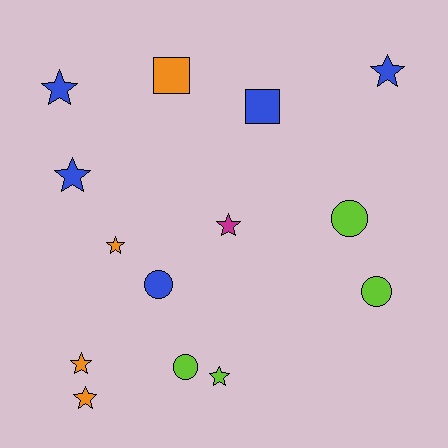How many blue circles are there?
There is 1 blue circle.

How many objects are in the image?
There are 14 objects.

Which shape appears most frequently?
Star, with 8 objects.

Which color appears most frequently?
Blue, with 5 objects.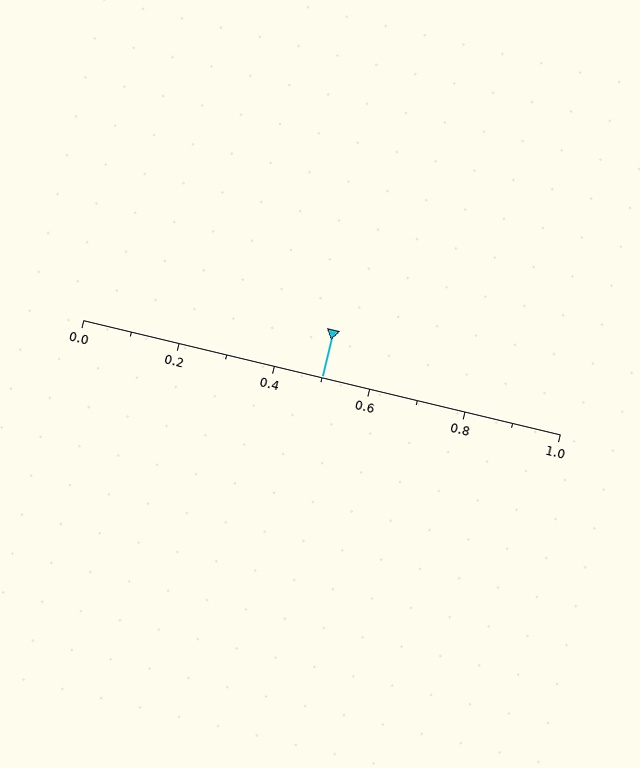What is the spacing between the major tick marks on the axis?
The major ticks are spaced 0.2 apart.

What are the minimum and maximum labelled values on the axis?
The axis runs from 0.0 to 1.0.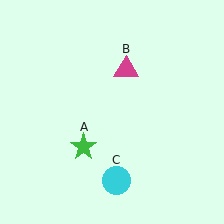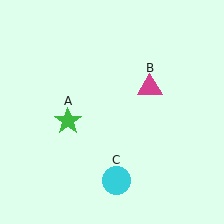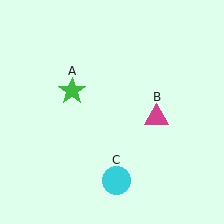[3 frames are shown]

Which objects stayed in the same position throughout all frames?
Cyan circle (object C) remained stationary.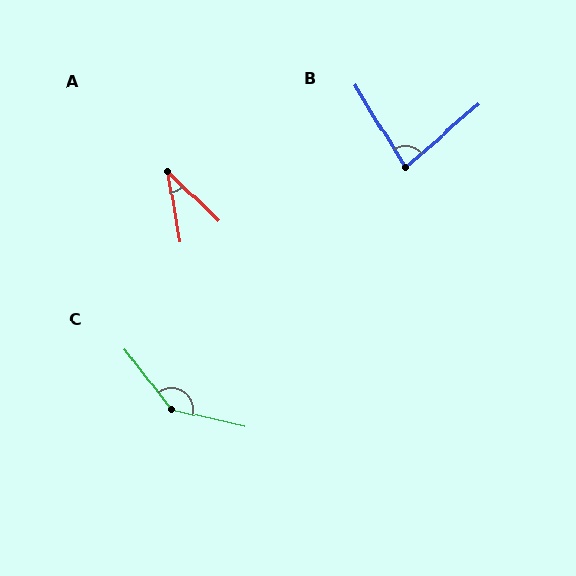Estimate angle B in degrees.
Approximately 81 degrees.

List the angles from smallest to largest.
A (36°), B (81°), C (140°).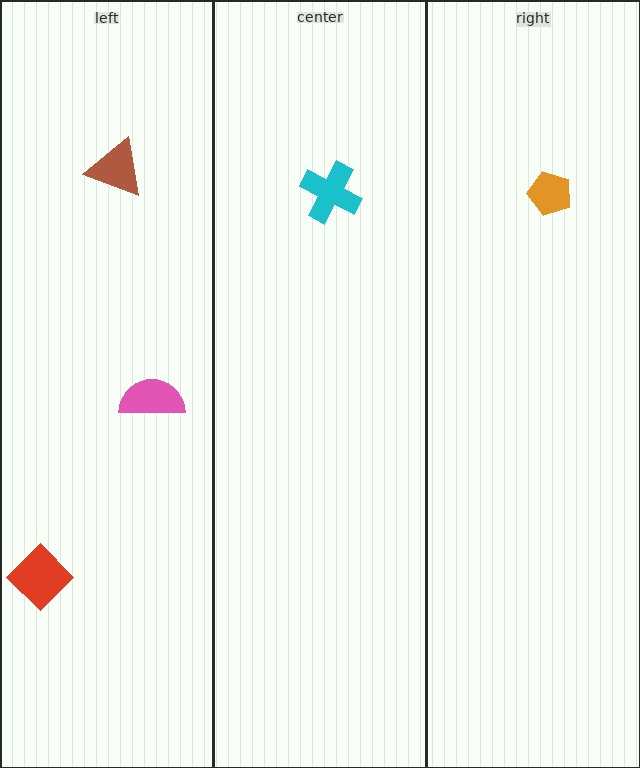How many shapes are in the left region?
3.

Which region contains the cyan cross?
The center region.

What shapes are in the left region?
The pink semicircle, the red diamond, the brown triangle.